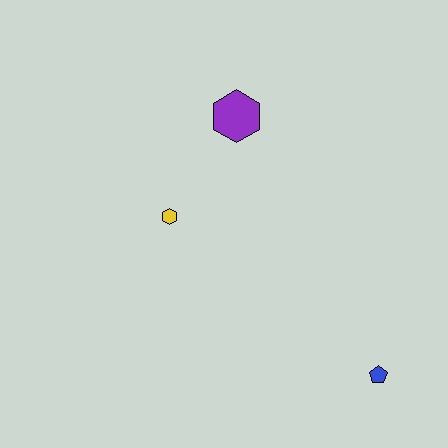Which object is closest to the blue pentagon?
The yellow hexagon is closest to the blue pentagon.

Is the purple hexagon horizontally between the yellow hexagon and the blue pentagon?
Yes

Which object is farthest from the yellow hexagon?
The blue pentagon is farthest from the yellow hexagon.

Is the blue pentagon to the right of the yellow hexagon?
Yes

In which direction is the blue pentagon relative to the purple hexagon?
The blue pentagon is below the purple hexagon.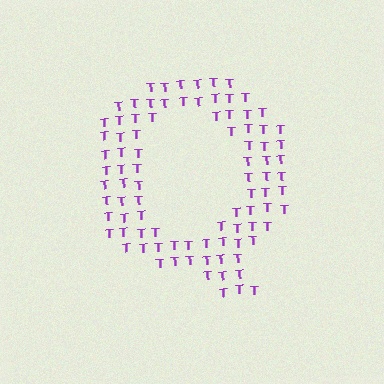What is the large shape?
The large shape is the letter Q.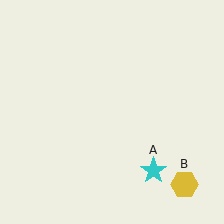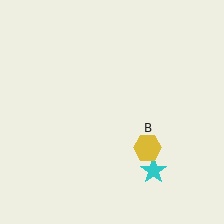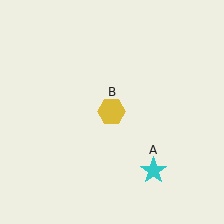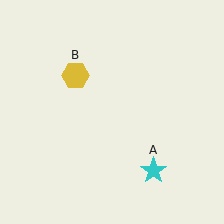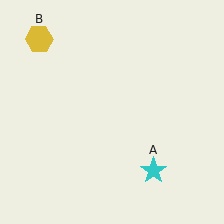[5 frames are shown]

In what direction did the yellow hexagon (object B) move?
The yellow hexagon (object B) moved up and to the left.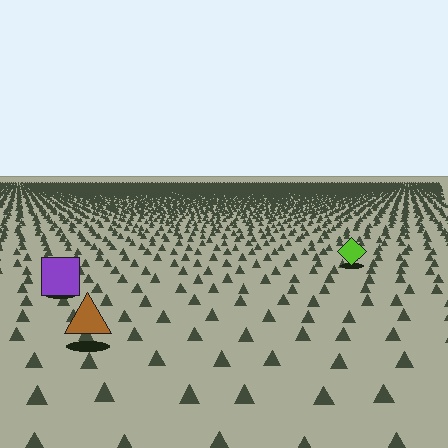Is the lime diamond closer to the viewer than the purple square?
No. The purple square is closer — you can tell from the texture gradient: the ground texture is coarser near it.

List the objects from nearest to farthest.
From nearest to farthest: the brown triangle, the purple square, the lime diamond.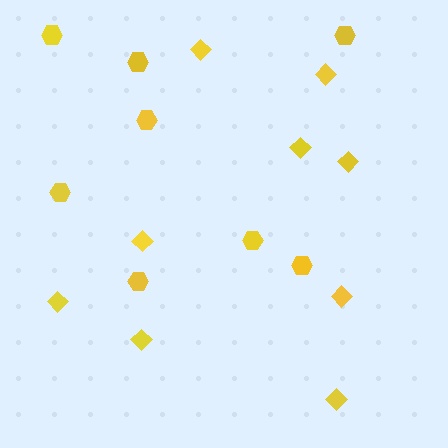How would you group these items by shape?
There are 2 groups: one group of diamonds (9) and one group of hexagons (8).